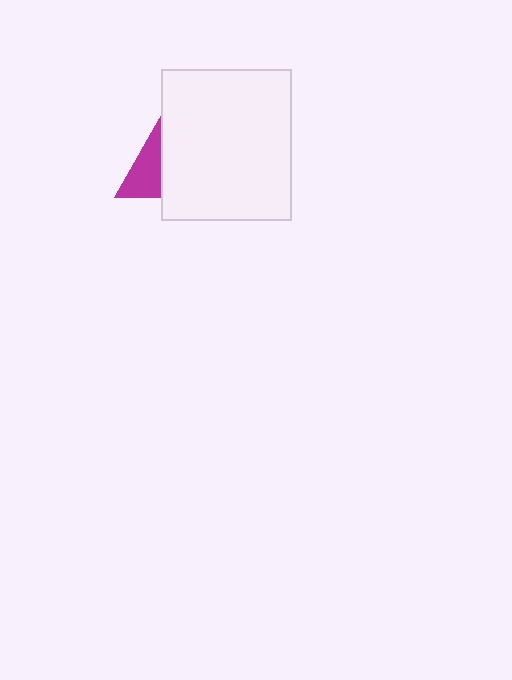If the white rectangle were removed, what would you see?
You would see the complete magenta triangle.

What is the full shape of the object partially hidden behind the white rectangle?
The partially hidden object is a magenta triangle.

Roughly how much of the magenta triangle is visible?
About half of it is visible (roughly 46%).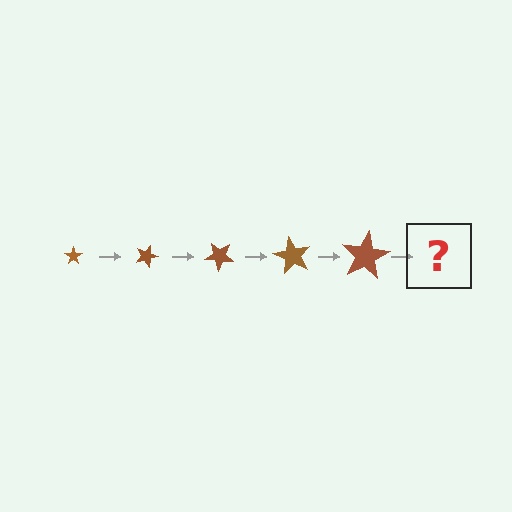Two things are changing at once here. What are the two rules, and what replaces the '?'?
The two rules are that the star grows larger each step and it rotates 20 degrees each step. The '?' should be a star, larger than the previous one and rotated 100 degrees from the start.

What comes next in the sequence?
The next element should be a star, larger than the previous one and rotated 100 degrees from the start.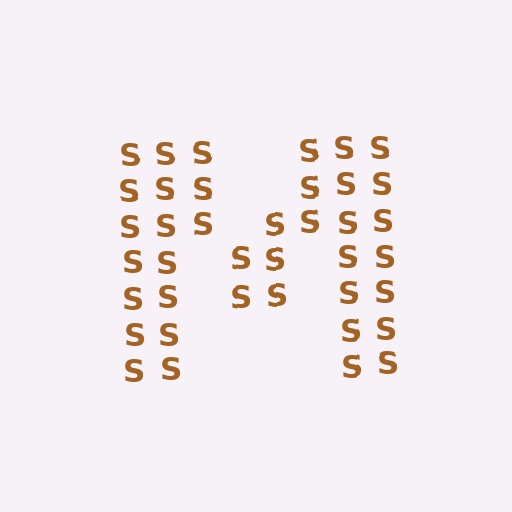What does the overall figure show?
The overall figure shows the letter M.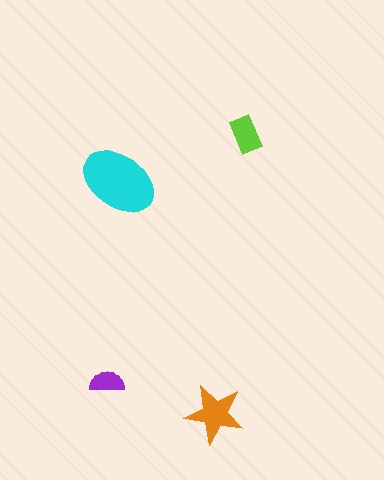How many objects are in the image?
There are 4 objects in the image.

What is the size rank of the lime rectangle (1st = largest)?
3rd.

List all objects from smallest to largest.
The purple semicircle, the lime rectangle, the orange star, the cyan ellipse.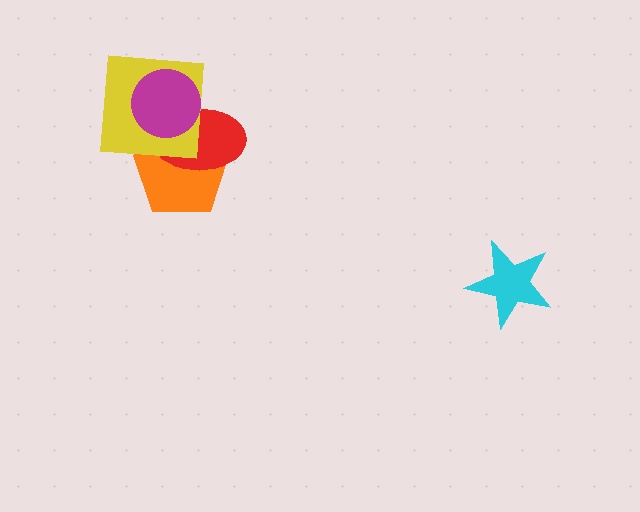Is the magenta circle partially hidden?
No, no other shape covers it.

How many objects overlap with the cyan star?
0 objects overlap with the cyan star.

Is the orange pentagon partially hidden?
Yes, it is partially covered by another shape.